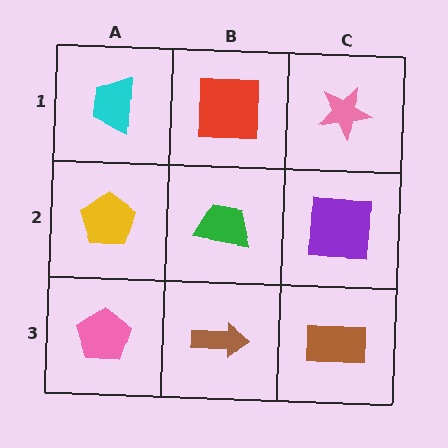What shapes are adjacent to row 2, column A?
A cyan trapezoid (row 1, column A), a pink pentagon (row 3, column A), a green trapezoid (row 2, column B).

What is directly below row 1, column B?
A green trapezoid.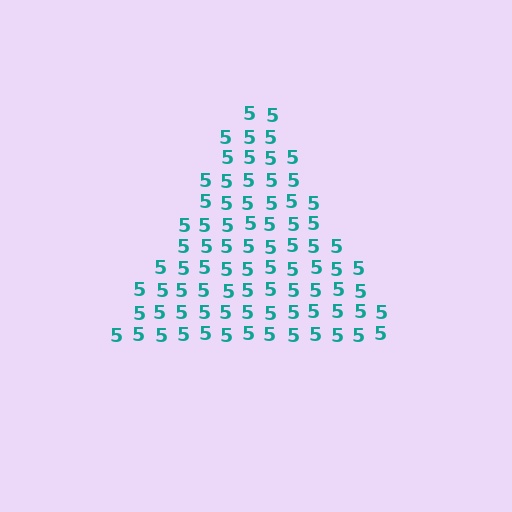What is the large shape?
The large shape is a triangle.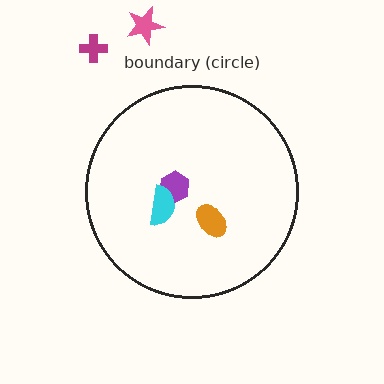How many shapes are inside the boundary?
3 inside, 2 outside.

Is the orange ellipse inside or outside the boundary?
Inside.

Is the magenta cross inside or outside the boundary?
Outside.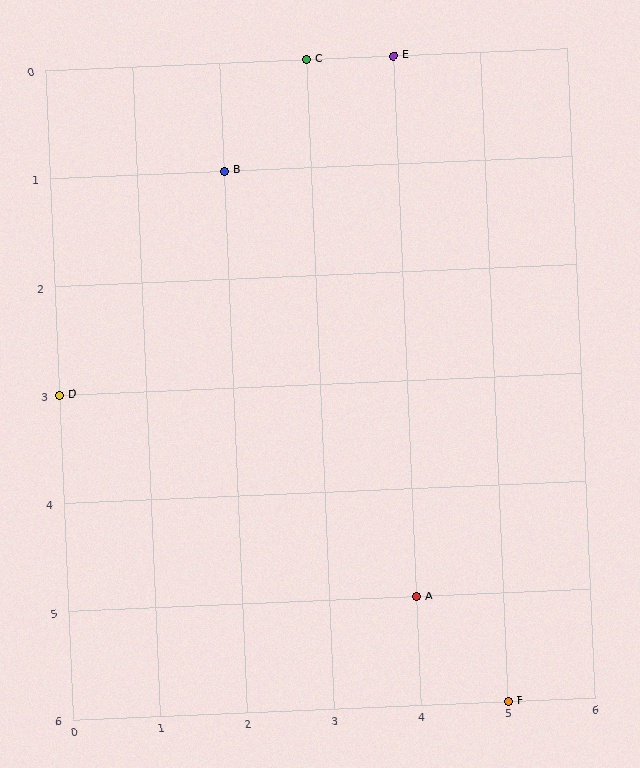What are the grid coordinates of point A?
Point A is at grid coordinates (4, 5).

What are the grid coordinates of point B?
Point B is at grid coordinates (2, 1).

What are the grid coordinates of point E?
Point E is at grid coordinates (4, 0).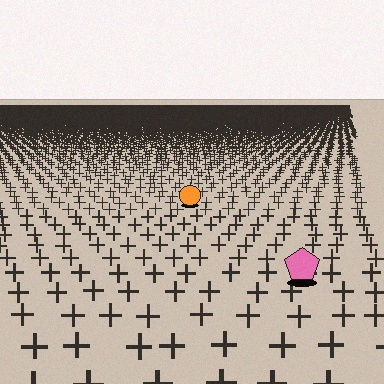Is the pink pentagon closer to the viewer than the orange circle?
Yes. The pink pentagon is closer — you can tell from the texture gradient: the ground texture is coarser near it.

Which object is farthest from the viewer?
The orange circle is farthest from the viewer. It appears smaller and the ground texture around it is denser.